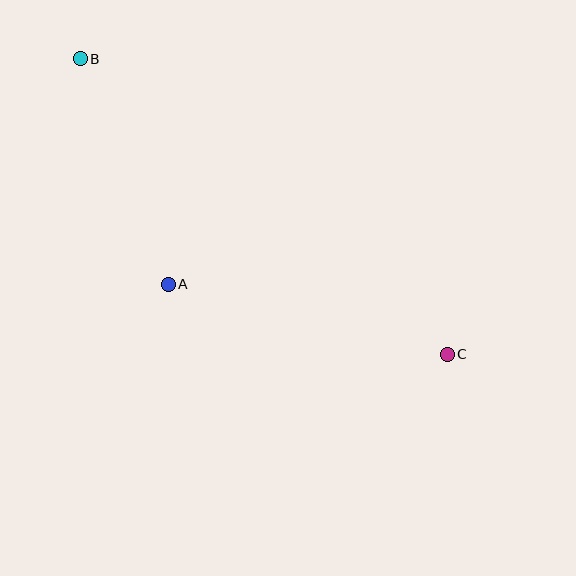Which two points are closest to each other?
Points A and B are closest to each other.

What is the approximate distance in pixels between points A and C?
The distance between A and C is approximately 288 pixels.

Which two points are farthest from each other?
Points B and C are farthest from each other.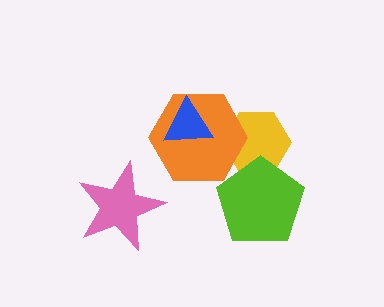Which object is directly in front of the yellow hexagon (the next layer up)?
The orange hexagon is directly in front of the yellow hexagon.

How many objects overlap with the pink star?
0 objects overlap with the pink star.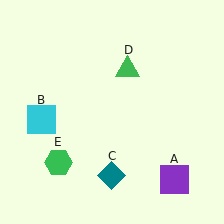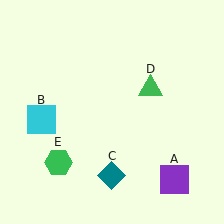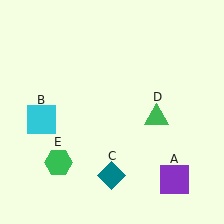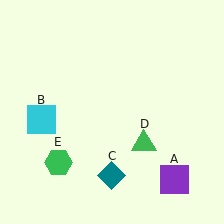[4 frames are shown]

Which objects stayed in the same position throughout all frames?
Purple square (object A) and cyan square (object B) and teal diamond (object C) and green hexagon (object E) remained stationary.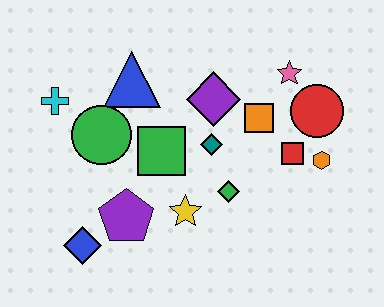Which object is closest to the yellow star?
The green diamond is closest to the yellow star.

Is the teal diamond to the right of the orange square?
No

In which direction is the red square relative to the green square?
The red square is to the right of the green square.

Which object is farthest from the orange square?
The blue diamond is farthest from the orange square.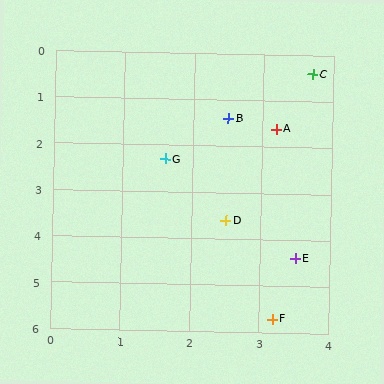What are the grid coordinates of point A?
Point A is at approximately (3.2, 1.6).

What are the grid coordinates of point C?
Point C is at approximately (3.7, 0.4).